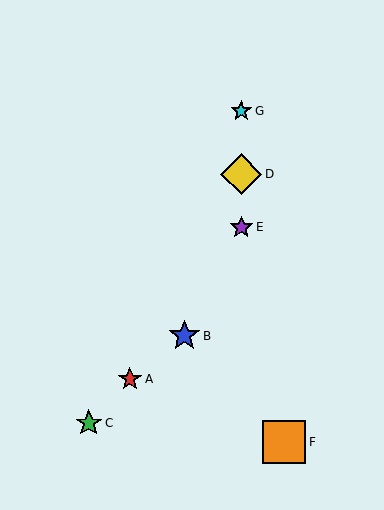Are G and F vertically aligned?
No, G is at x≈241 and F is at x≈284.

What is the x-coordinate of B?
Object B is at x≈184.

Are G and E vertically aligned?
Yes, both are at x≈241.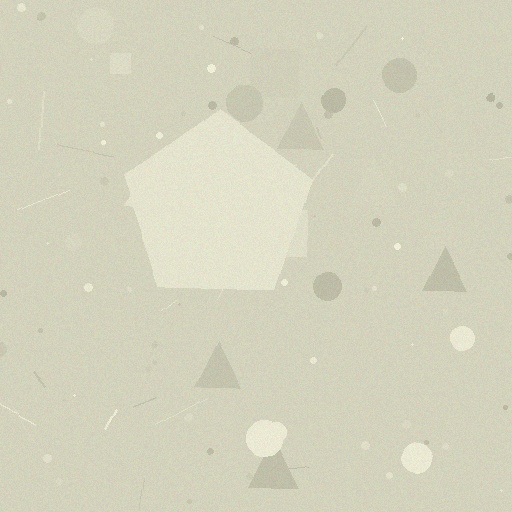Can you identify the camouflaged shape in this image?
The camouflaged shape is a pentagon.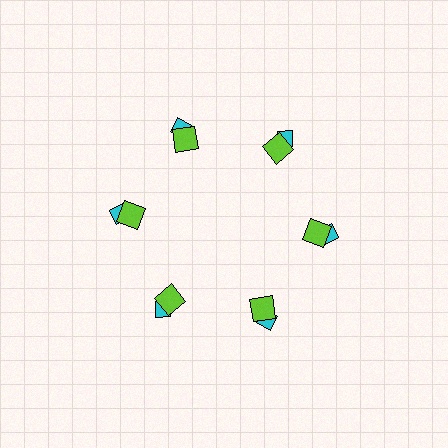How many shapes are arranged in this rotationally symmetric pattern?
There are 12 shapes, arranged in 6 groups of 2.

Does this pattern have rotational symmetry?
Yes, this pattern has 6-fold rotational symmetry. It looks the same after rotating 60 degrees around the center.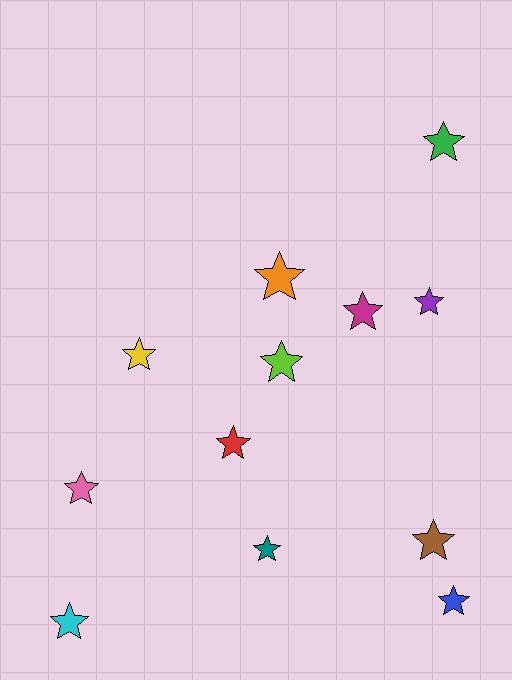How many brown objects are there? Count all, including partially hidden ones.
There is 1 brown object.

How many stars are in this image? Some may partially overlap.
There are 12 stars.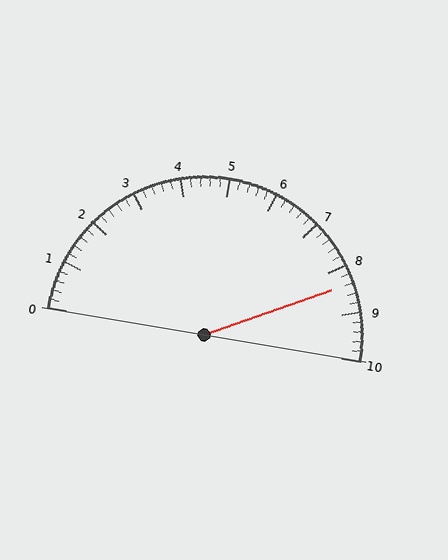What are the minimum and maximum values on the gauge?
The gauge ranges from 0 to 10.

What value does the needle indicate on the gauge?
The needle indicates approximately 8.4.